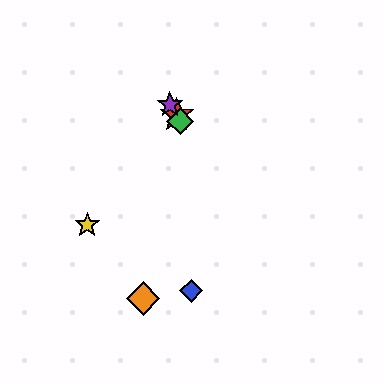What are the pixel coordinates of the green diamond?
The green diamond is at (180, 121).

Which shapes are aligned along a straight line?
The red star, the green diamond, the purple star are aligned along a straight line.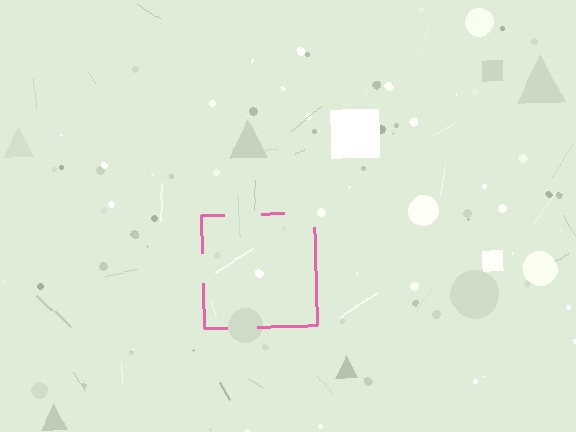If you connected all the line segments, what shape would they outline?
They would outline a square.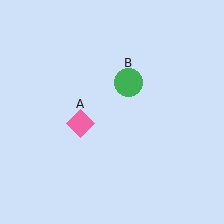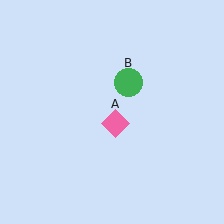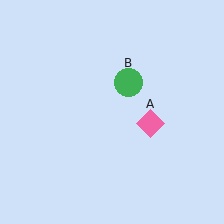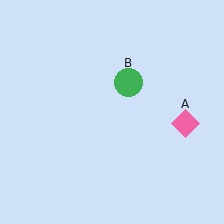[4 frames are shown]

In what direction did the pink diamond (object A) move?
The pink diamond (object A) moved right.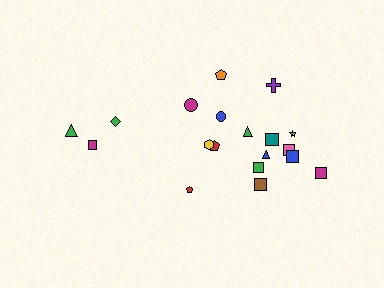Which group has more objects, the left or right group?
The right group.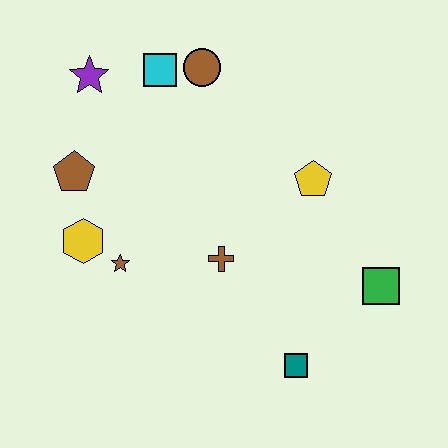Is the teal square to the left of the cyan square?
No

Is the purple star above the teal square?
Yes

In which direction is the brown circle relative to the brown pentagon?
The brown circle is to the right of the brown pentagon.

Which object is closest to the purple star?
The cyan square is closest to the purple star.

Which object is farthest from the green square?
The purple star is farthest from the green square.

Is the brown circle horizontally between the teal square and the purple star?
Yes